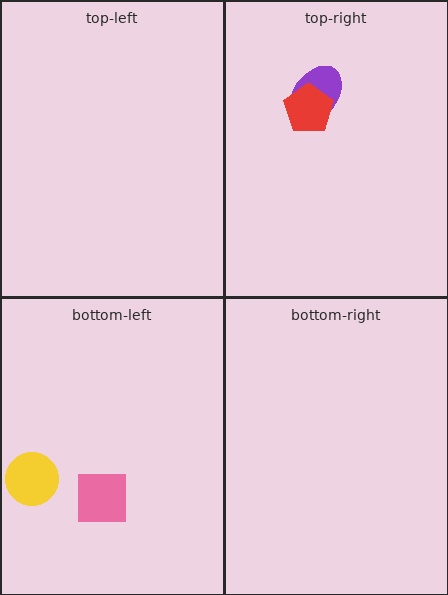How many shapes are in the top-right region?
2.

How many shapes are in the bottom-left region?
2.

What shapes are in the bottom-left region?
The pink square, the yellow circle.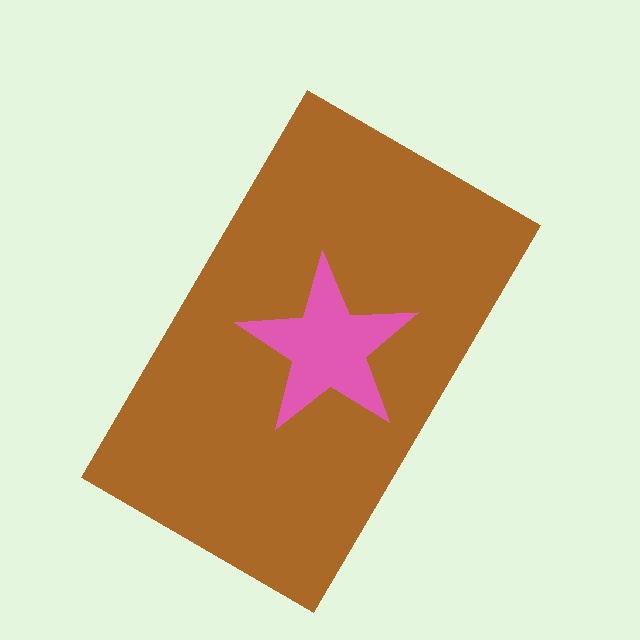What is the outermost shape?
The brown rectangle.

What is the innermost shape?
The pink star.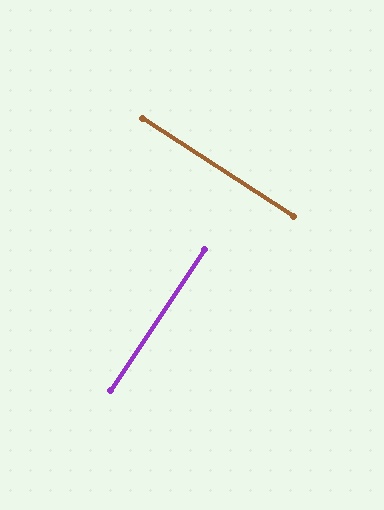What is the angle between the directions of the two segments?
Approximately 90 degrees.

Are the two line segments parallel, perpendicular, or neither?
Perpendicular — they meet at approximately 90°.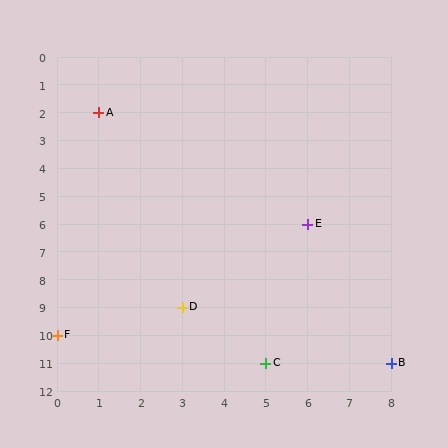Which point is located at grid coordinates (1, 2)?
Point A is at (1, 2).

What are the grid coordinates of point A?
Point A is at grid coordinates (1, 2).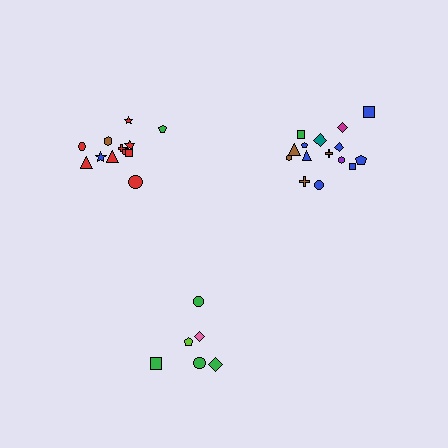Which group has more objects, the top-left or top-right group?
The top-right group.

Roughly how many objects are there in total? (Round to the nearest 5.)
Roughly 35 objects in total.